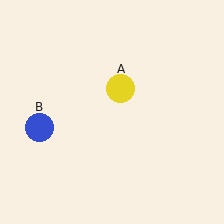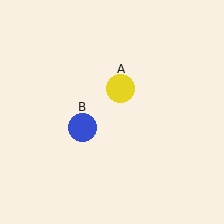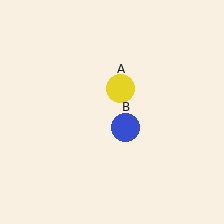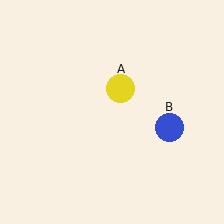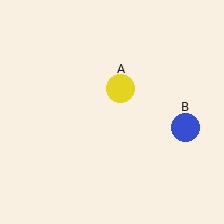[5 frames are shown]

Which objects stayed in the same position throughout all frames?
Yellow circle (object A) remained stationary.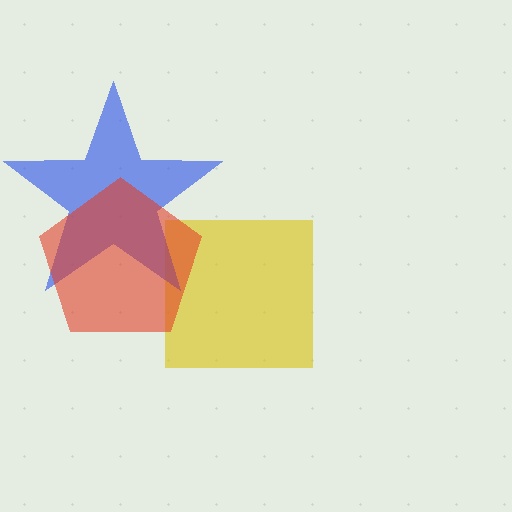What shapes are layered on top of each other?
The layered shapes are: a yellow square, a blue star, a red pentagon.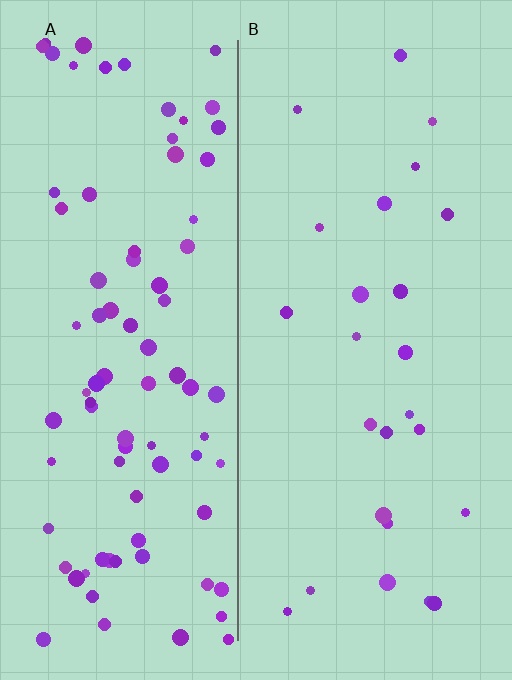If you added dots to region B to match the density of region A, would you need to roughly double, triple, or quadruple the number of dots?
Approximately triple.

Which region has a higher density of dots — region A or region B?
A (the left).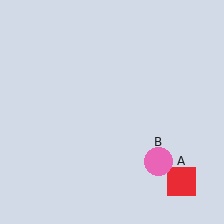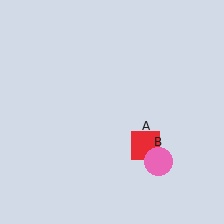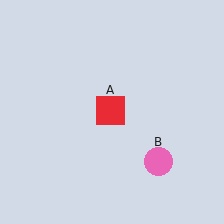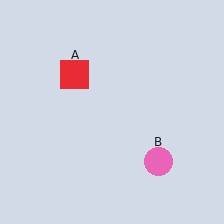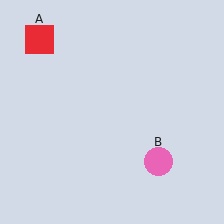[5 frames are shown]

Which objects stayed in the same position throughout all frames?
Pink circle (object B) remained stationary.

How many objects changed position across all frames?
1 object changed position: red square (object A).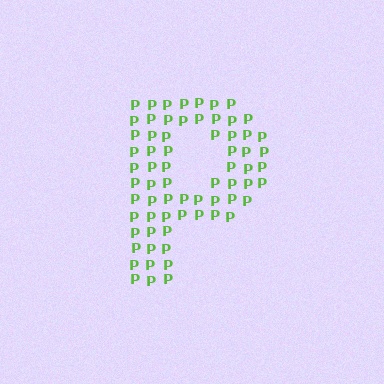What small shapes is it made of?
It is made of small letter P's.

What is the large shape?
The large shape is the letter P.